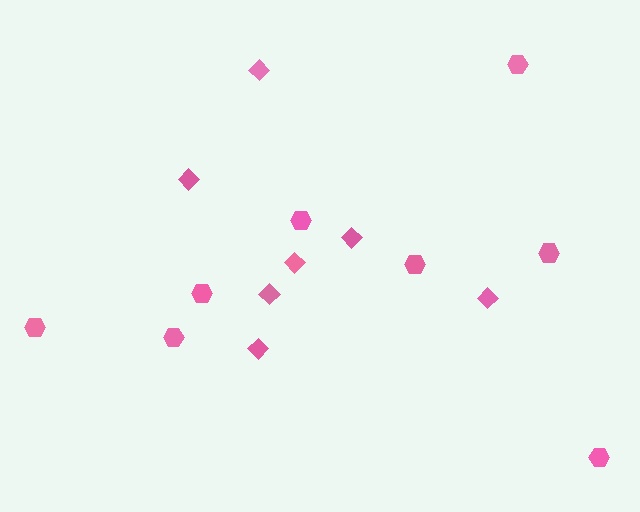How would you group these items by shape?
There are 2 groups: one group of hexagons (8) and one group of diamonds (7).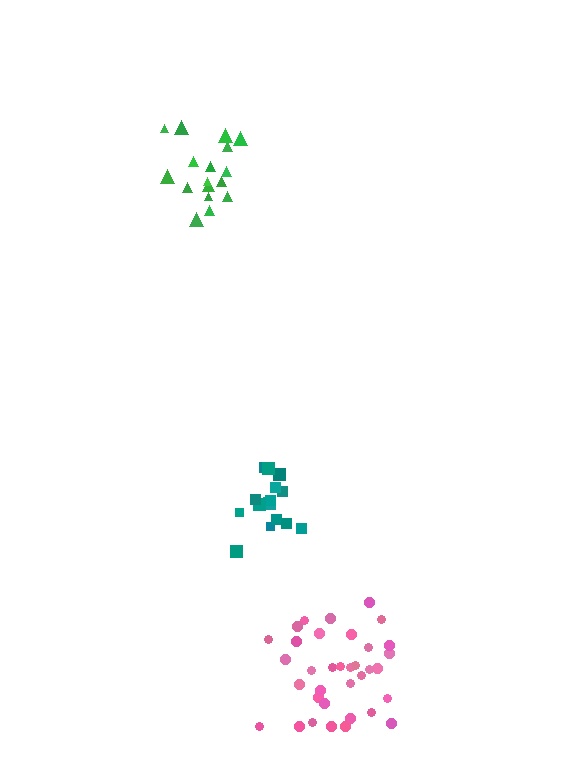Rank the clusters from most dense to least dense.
teal, green, pink.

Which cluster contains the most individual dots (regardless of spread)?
Pink (35).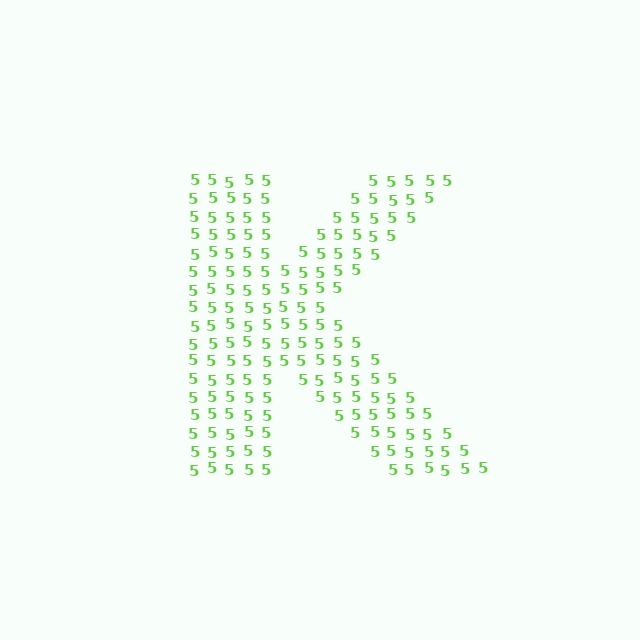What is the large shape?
The large shape is the letter K.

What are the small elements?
The small elements are digit 5's.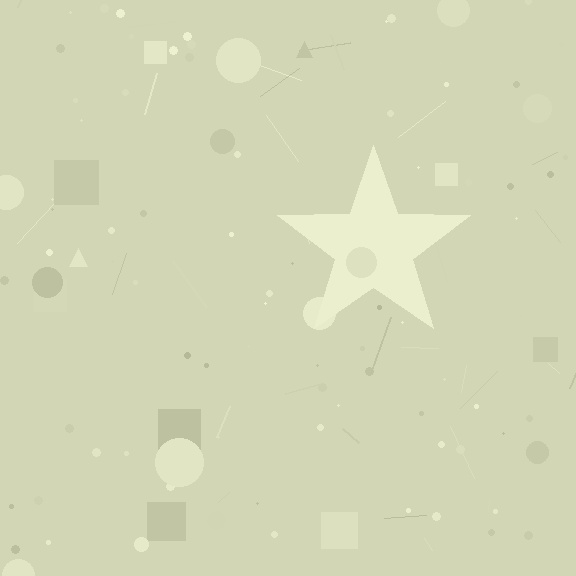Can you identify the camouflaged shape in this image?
The camouflaged shape is a star.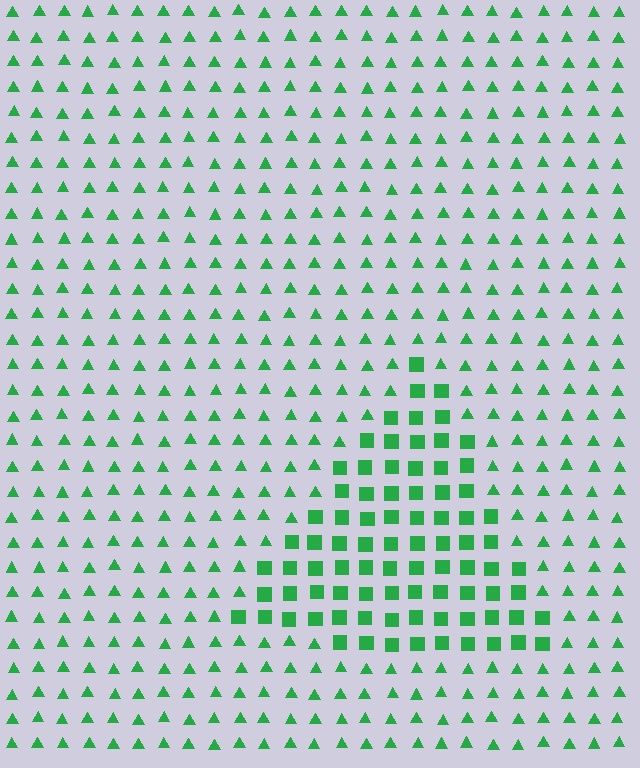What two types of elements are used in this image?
The image uses squares inside the triangle region and triangles outside it.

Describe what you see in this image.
The image is filled with small green elements arranged in a uniform grid. A triangle-shaped region contains squares, while the surrounding area contains triangles. The boundary is defined purely by the change in element shape.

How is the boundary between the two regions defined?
The boundary is defined by a change in element shape: squares inside vs. triangles outside. All elements share the same color and spacing.